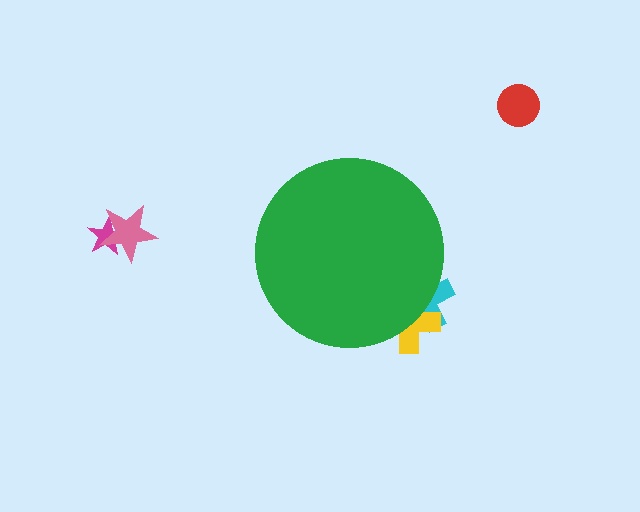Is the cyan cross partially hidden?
Yes, the cyan cross is partially hidden behind the green circle.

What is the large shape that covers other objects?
A green circle.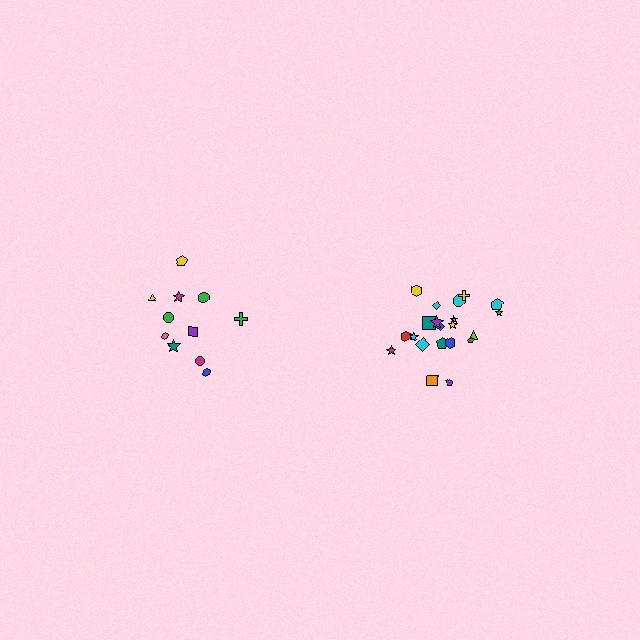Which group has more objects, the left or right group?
The right group.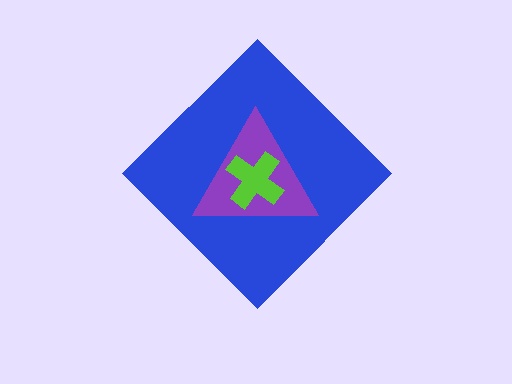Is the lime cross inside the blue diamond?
Yes.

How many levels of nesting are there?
3.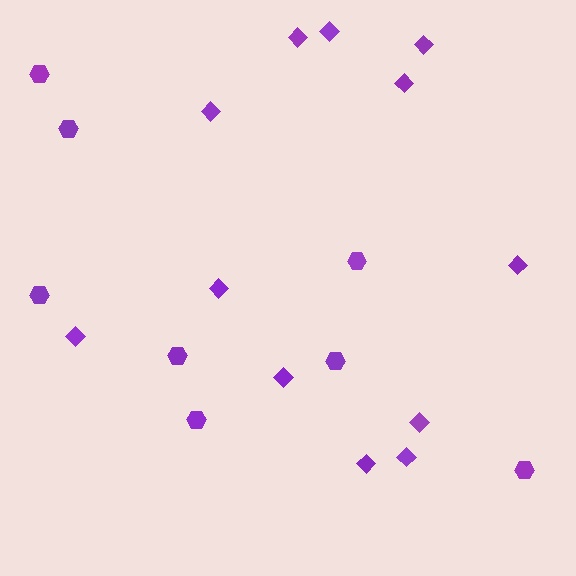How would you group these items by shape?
There are 2 groups: one group of diamonds (12) and one group of hexagons (8).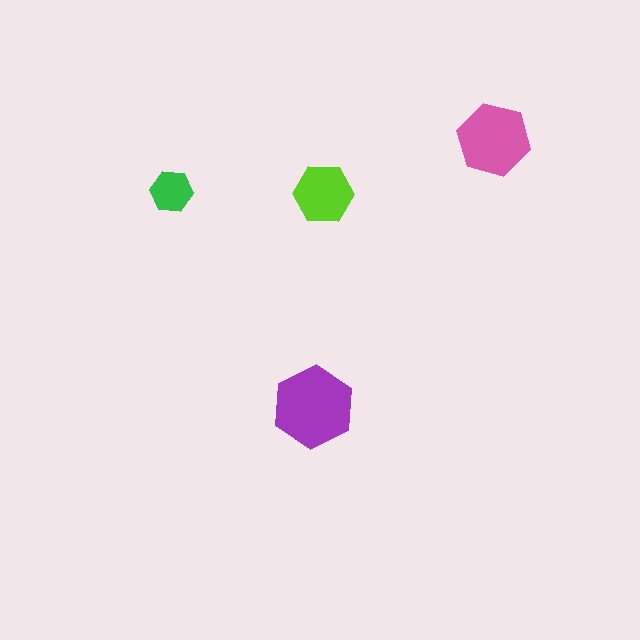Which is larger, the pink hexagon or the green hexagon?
The pink one.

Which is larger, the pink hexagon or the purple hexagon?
The purple one.